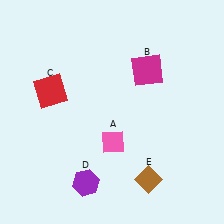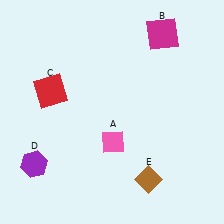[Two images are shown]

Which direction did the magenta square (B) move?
The magenta square (B) moved up.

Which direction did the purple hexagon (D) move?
The purple hexagon (D) moved left.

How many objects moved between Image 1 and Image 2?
2 objects moved between the two images.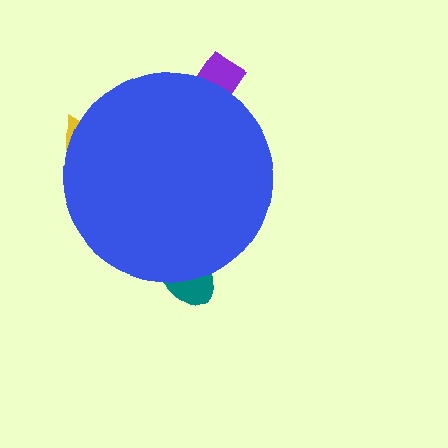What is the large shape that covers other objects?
A blue circle.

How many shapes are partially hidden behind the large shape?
3 shapes are partially hidden.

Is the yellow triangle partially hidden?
Yes, the yellow triangle is partially hidden behind the blue circle.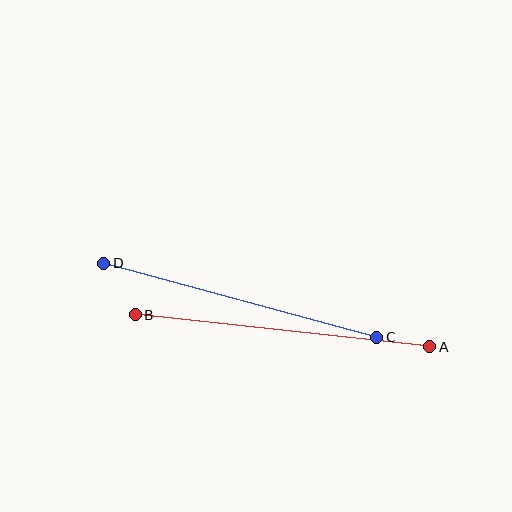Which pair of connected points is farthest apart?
Points A and B are farthest apart.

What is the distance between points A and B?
The distance is approximately 296 pixels.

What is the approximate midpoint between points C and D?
The midpoint is at approximately (240, 300) pixels.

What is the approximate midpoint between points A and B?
The midpoint is at approximately (282, 331) pixels.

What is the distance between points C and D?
The distance is approximately 283 pixels.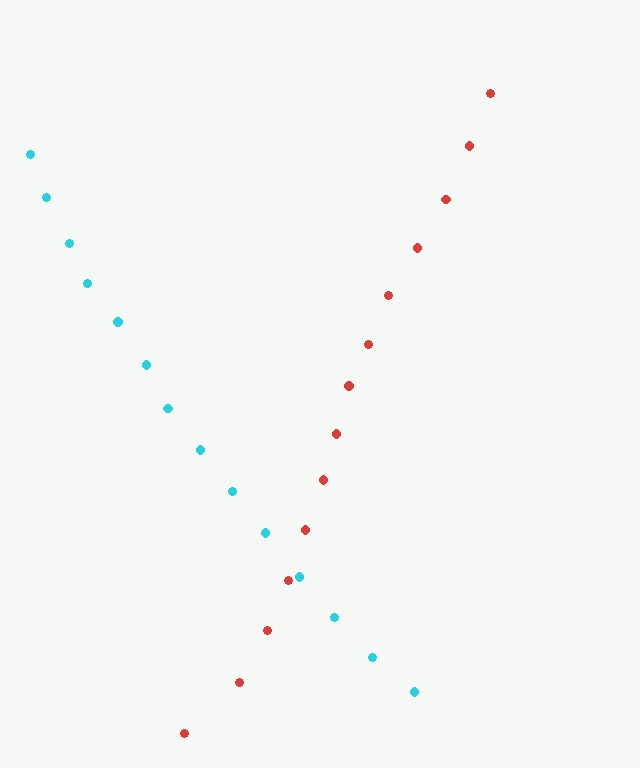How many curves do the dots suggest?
There are 2 distinct paths.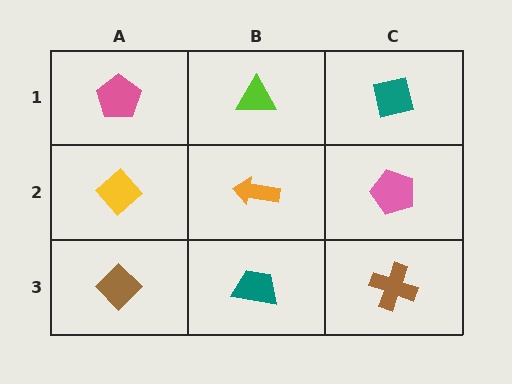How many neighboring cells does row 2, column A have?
3.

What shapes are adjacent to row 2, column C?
A teal square (row 1, column C), a brown cross (row 3, column C), an orange arrow (row 2, column B).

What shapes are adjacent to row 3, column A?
A yellow diamond (row 2, column A), a teal trapezoid (row 3, column B).